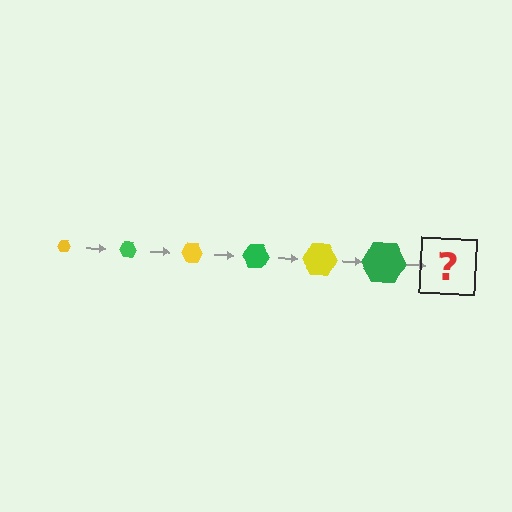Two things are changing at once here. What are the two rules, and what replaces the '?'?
The two rules are that the hexagon grows larger each step and the color cycles through yellow and green. The '?' should be a yellow hexagon, larger than the previous one.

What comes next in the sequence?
The next element should be a yellow hexagon, larger than the previous one.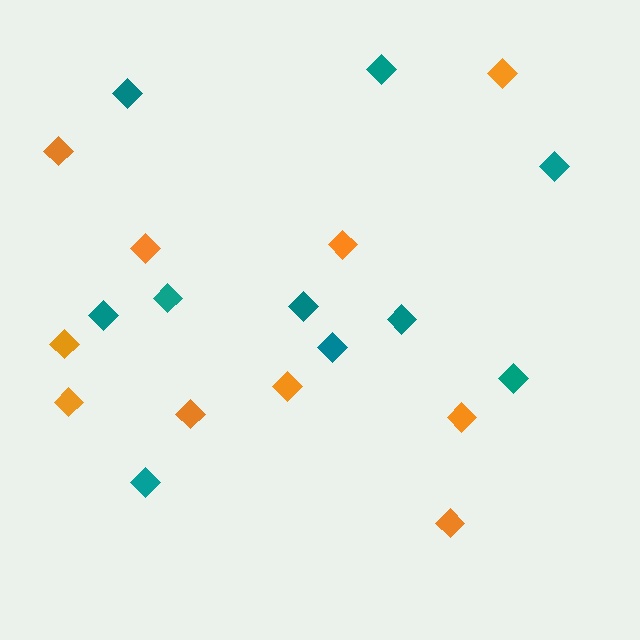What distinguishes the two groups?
There are 2 groups: one group of teal diamonds (10) and one group of orange diamonds (10).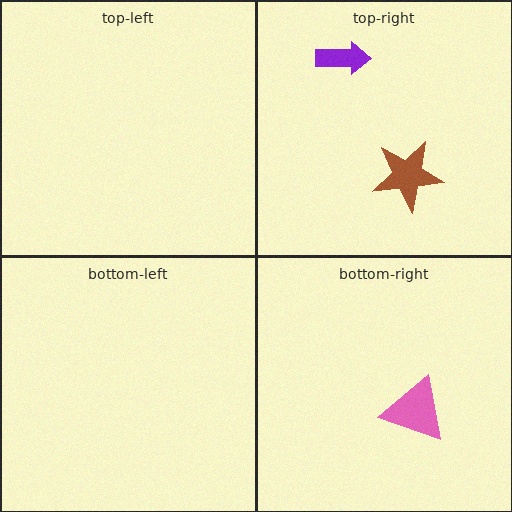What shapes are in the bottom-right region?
The pink triangle.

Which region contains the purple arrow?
The top-right region.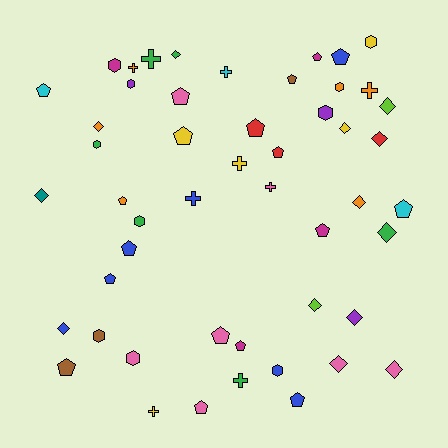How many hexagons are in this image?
There are 10 hexagons.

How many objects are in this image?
There are 50 objects.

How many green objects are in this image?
There are 6 green objects.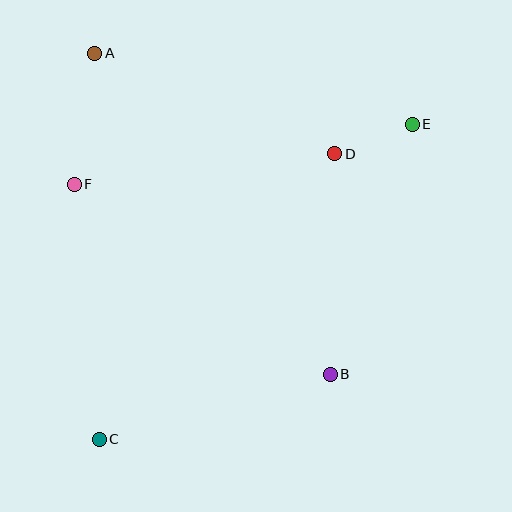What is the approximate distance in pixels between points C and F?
The distance between C and F is approximately 256 pixels.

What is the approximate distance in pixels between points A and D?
The distance between A and D is approximately 260 pixels.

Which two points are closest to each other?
Points D and E are closest to each other.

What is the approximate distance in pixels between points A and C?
The distance between A and C is approximately 386 pixels.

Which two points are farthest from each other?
Points C and E are farthest from each other.